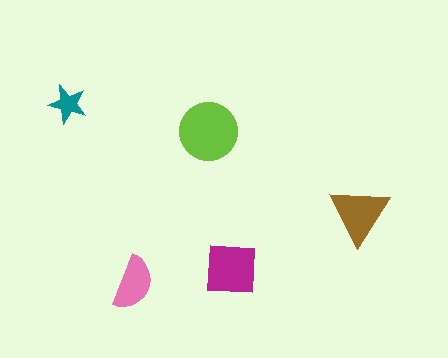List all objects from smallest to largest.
The teal star, the pink semicircle, the brown triangle, the magenta square, the lime circle.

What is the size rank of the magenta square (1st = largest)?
2nd.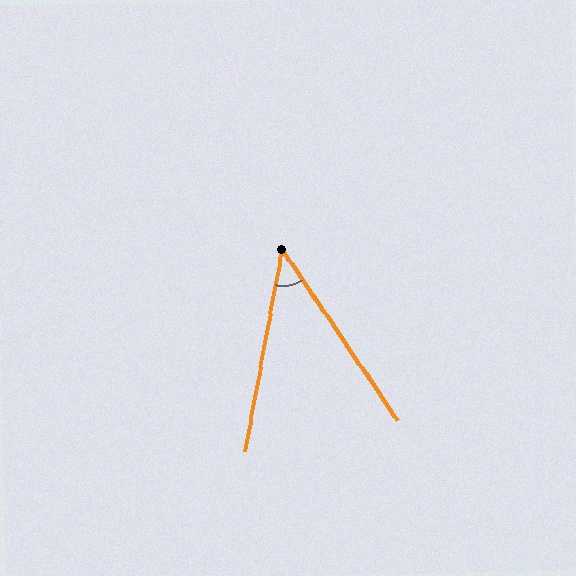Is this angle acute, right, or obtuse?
It is acute.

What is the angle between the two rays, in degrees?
Approximately 44 degrees.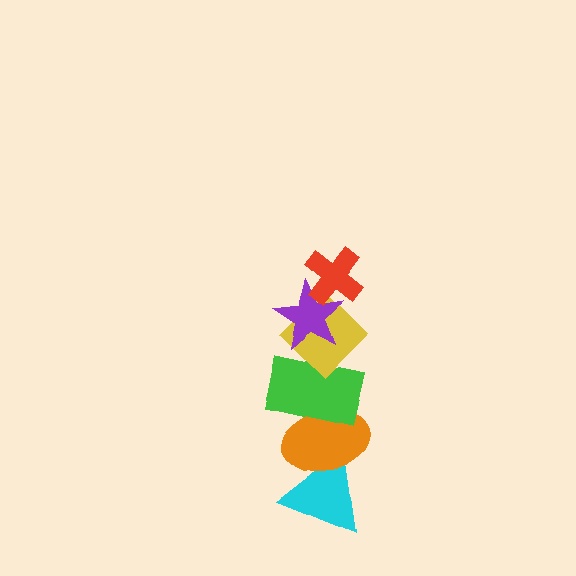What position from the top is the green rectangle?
The green rectangle is 4th from the top.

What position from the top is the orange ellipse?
The orange ellipse is 5th from the top.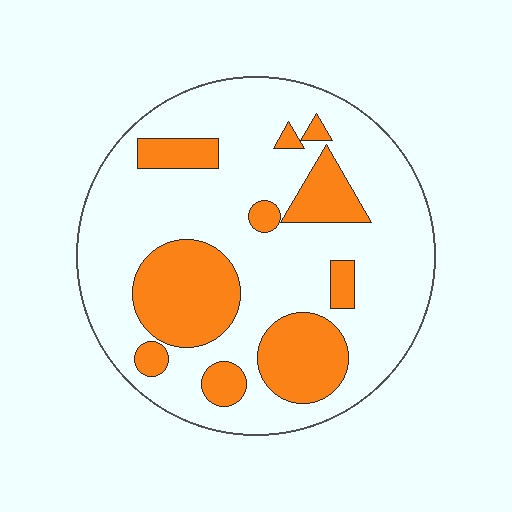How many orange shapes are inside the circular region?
10.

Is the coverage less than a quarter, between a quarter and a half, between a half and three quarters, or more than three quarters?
Between a quarter and a half.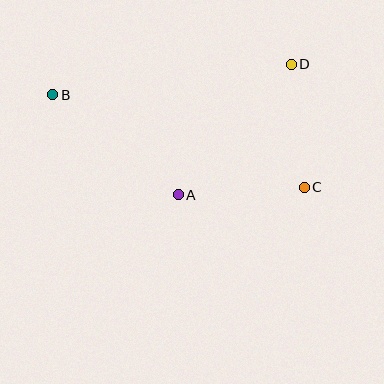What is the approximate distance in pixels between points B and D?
The distance between B and D is approximately 241 pixels.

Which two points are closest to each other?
Points C and D are closest to each other.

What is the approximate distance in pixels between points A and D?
The distance between A and D is approximately 173 pixels.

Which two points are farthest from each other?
Points B and C are farthest from each other.